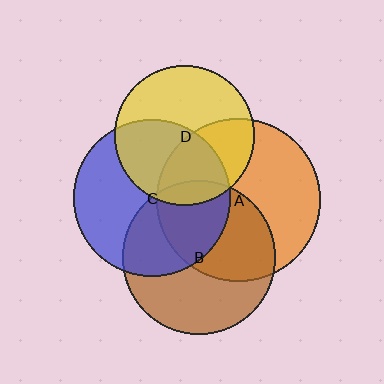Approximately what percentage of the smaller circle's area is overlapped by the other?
Approximately 45%.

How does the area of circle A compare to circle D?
Approximately 1.4 times.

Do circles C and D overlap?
Yes.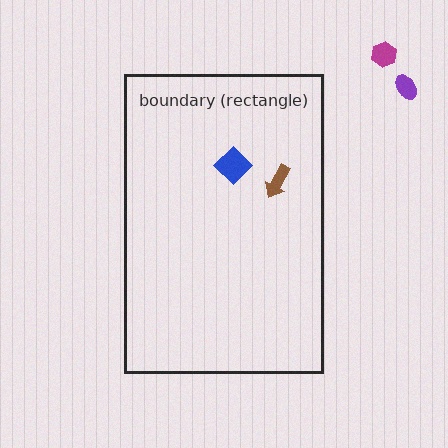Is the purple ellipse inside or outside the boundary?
Outside.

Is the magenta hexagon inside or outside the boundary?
Outside.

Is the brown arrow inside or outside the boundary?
Inside.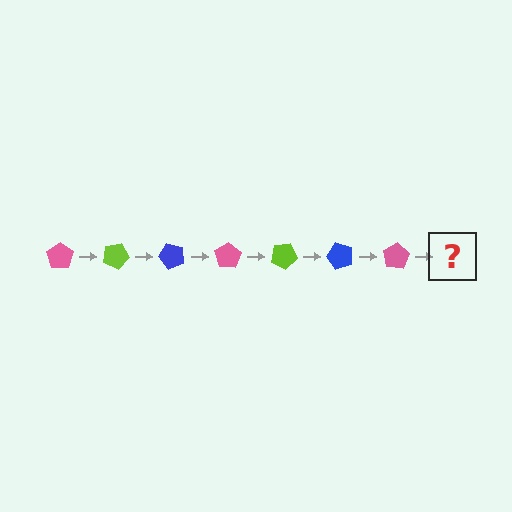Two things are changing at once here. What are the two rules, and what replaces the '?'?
The two rules are that it rotates 25 degrees each step and the color cycles through pink, lime, and blue. The '?' should be a lime pentagon, rotated 175 degrees from the start.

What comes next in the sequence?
The next element should be a lime pentagon, rotated 175 degrees from the start.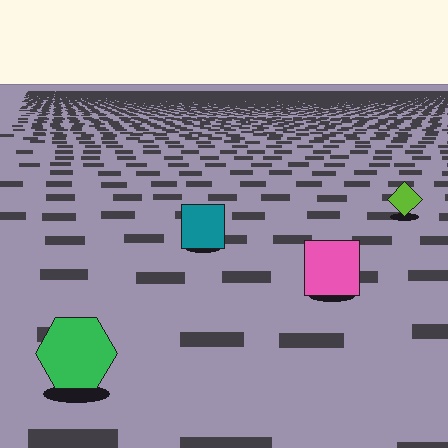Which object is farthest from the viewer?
The lime diamond is farthest from the viewer. It appears smaller and the ground texture around it is denser.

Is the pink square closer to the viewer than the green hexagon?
No. The green hexagon is closer — you can tell from the texture gradient: the ground texture is coarser near it.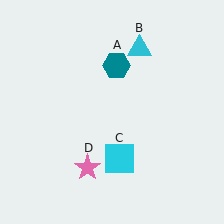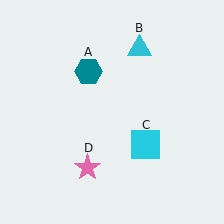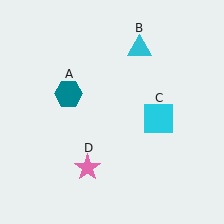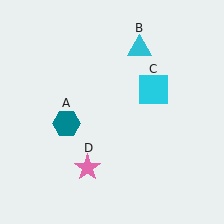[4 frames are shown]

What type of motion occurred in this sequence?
The teal hexagon (object A), cyan square (object C) rotated counterclockwise around the center of the scene.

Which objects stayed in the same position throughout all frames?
Cyan triangle (object B) and pink star (object D) remained stationary.